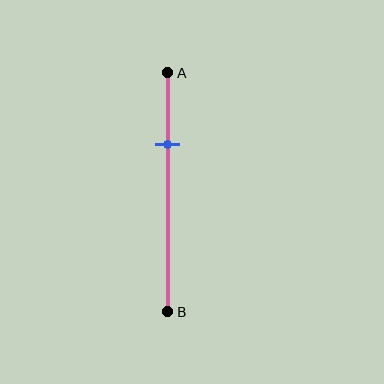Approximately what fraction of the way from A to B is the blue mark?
The blue mark is approximately 30% of the way from A to B.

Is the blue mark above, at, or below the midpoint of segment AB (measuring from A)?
The blue mark is above the midpoint of segment AB.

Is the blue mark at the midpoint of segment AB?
No, the mark is at about 30% from A, not at the 50% midpoint.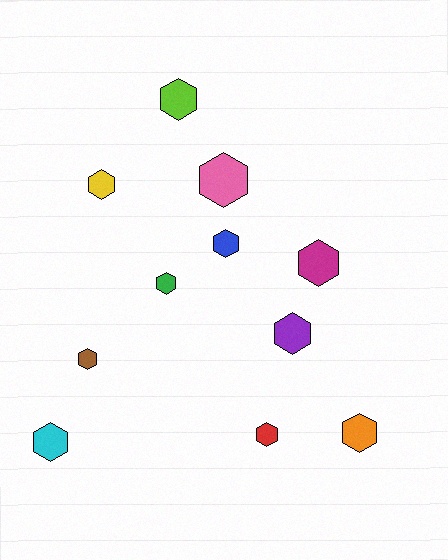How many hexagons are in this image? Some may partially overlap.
There are 11 hexagons.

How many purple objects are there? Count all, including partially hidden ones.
There is 1 purple object.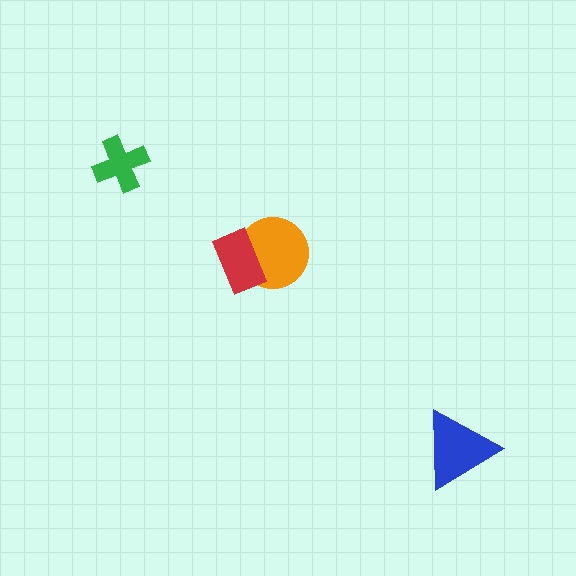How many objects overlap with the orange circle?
1 object overlaps with the orange circle.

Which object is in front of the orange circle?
The red rectangle is in front of the orange circle.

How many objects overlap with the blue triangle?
0 objects overlap with the blue triangle.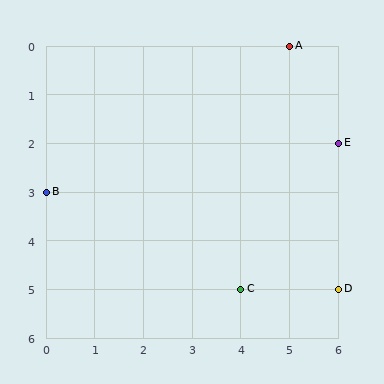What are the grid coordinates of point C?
Point C is at grid coordinates (4, 5).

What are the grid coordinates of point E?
Point E is at grid coordinates (6, 2).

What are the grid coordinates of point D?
Point D is at grid coordinates (6, 5).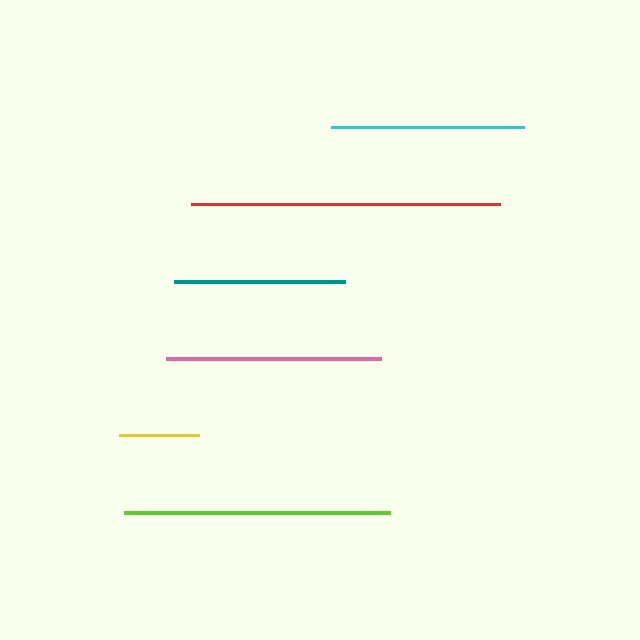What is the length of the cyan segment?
The cyan segment is approximately 193 pixels long.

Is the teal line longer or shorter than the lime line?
The lime line is longer than the teal line.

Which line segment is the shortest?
The yellow line is the shortest at approximately 81 pixels.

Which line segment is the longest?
The red line is the longest at approximately 309 pixels.